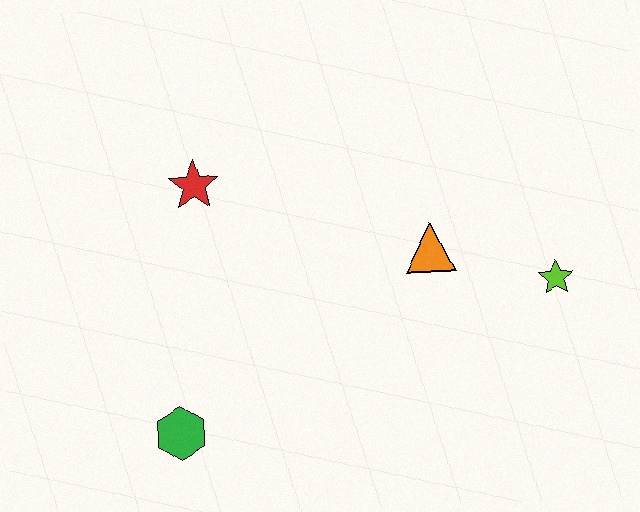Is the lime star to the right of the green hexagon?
Yes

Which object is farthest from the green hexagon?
The lime star is farthest from the green hexagon.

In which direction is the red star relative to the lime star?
The red star is to the left of the lime star.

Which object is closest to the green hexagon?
The red star is closest to the green hexagon.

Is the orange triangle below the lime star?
No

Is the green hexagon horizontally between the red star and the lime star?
No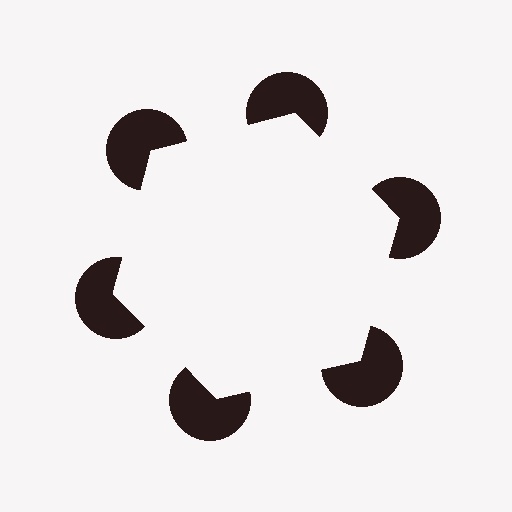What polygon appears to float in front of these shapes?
An illusory hexagon — its edges are inferred from the aligned wedge cuts in the pac-man discs, not physically drawn.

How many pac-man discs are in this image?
There are 6 — one at each vertex of the illusory hexagon.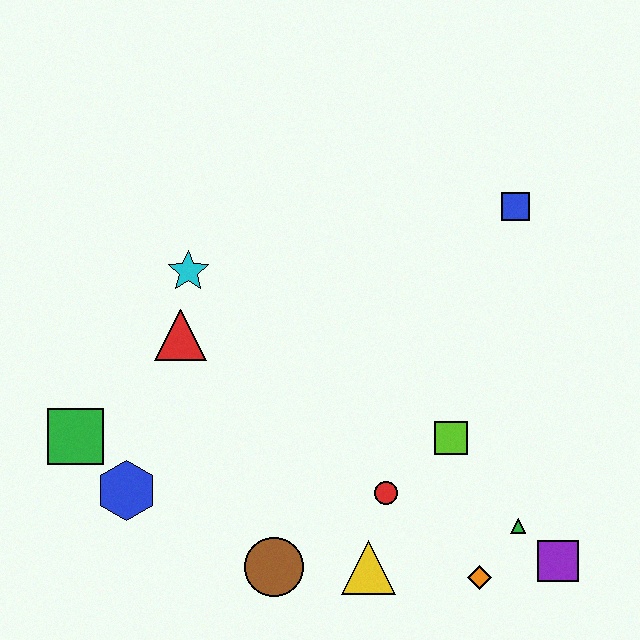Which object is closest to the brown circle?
The yellow triangle is closest to the brown circle.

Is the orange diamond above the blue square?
No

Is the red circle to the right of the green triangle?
No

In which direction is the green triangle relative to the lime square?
The green triangle is below the lime square.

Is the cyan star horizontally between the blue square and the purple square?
No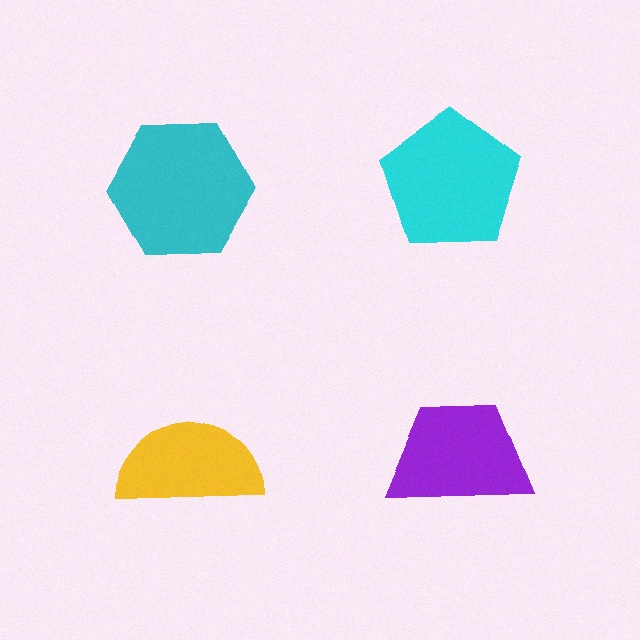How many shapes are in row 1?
2 shapes.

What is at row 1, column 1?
A cyan hexagon.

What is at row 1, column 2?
A cyan pentagon.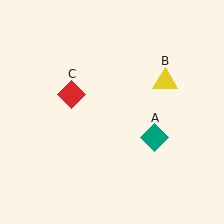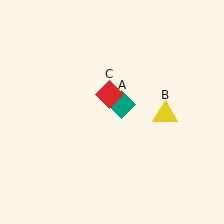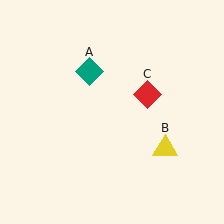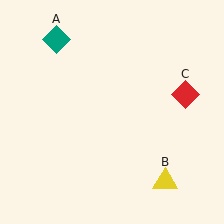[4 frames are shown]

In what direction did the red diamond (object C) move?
The red diamond (object C) moved right.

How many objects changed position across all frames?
3 objects changed position: teal diamond (object A), yellow triangle (object B), red diamond (object C).